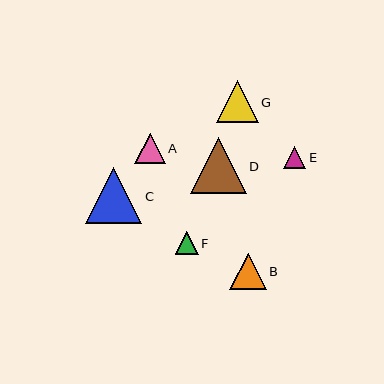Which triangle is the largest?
Triangle C is the largest with a size of approximately 56 pixels.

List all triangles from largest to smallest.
From largest to smallest: C, D, G, B, A, F, E.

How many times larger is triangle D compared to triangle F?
Triangle D is approximately 2.4 times the size of triangle F.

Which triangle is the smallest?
Triangle E is the smallest with a size of approximately 22 pixels.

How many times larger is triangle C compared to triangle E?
Triangle C is approximately 2.5 times the size of triangle E.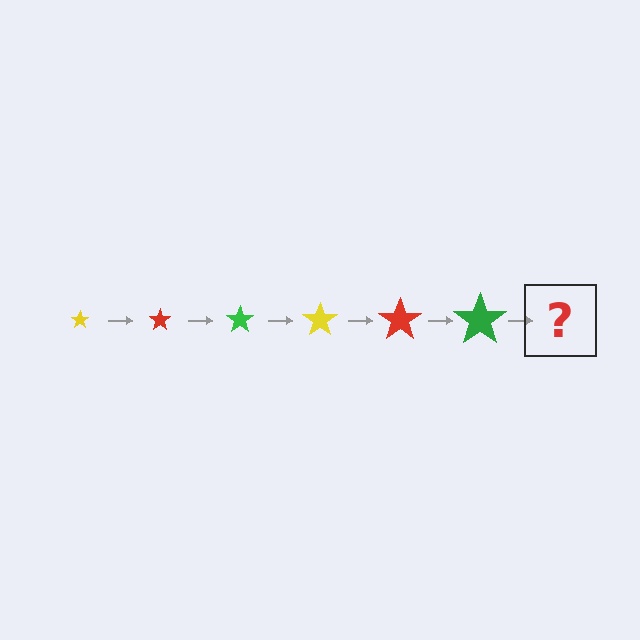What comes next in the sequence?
The next element should be a yellow star, larger than the previous one.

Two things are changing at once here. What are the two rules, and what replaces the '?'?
The two rules are that the star grows larger each step and the color cycles through yellow, red, and green. The '?' should be a yellow star, larger than the previous one.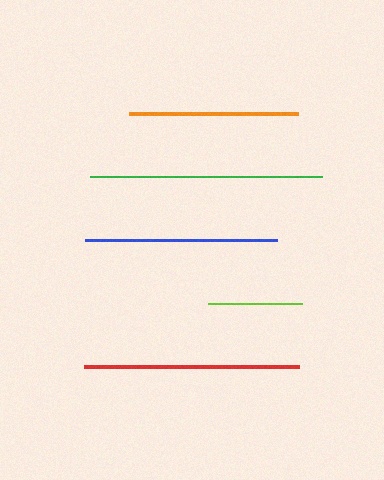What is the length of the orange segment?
The orange segment is approximately 169 pixels long.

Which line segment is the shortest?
The lime line is the shortest at approximately 94 pixels.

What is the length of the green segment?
The green segment is approximately 231 pixels long.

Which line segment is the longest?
The green line is the longest at approximately 231 pixels.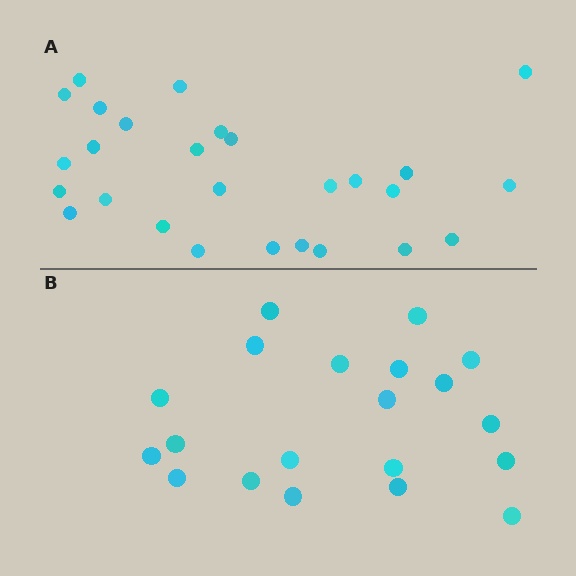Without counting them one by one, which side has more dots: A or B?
Region A (the top region) has more dots.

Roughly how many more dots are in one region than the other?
Region A has roughly 8 or so more dots than region B.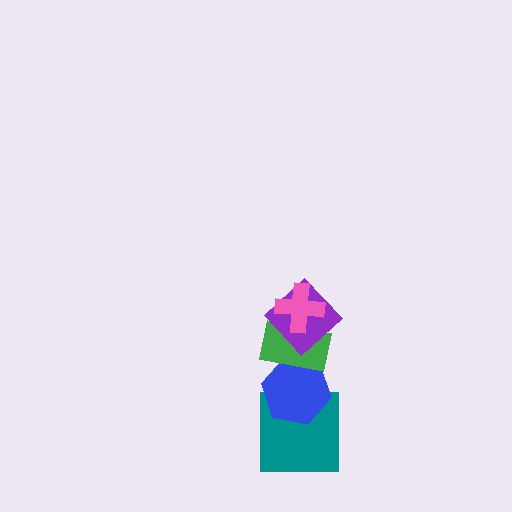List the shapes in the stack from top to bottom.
From top to bottom: the pink cross, the purple diamond, the green rectangle, the blue hexagon, the teal square.